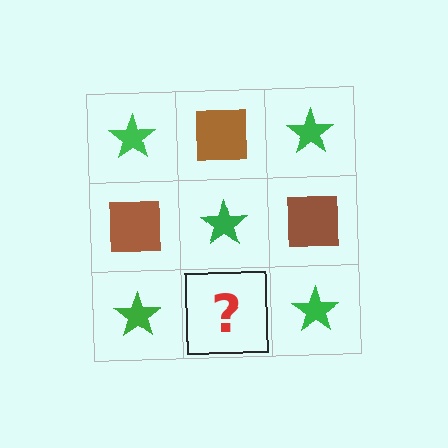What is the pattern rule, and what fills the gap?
The rule is that it alternates green star and brown square in a checkerboard pattern. The gap should be filled with a brown square.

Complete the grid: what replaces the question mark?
The question mark should be replaced with a brown square.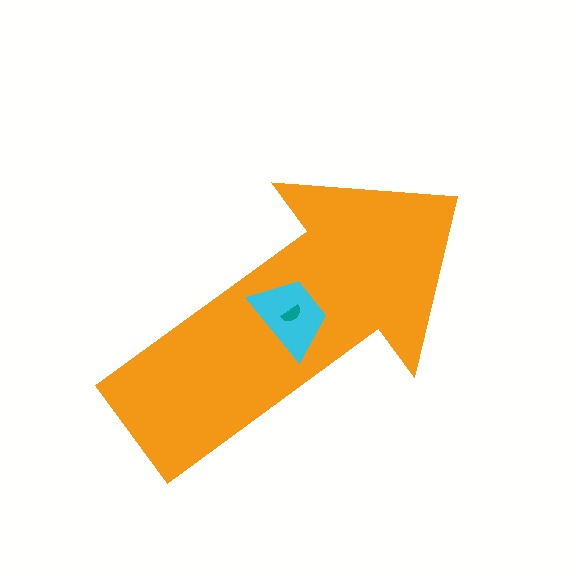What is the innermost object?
The teal semicircle.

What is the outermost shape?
The orange arrow.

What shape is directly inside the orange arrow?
The cyan trapezoid.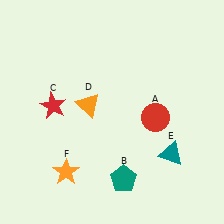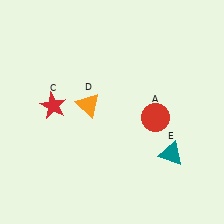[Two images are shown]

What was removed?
The teal pentagon (B), the orange star (F) were removed in Image 2.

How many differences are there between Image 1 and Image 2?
There are 2 differences between the two images.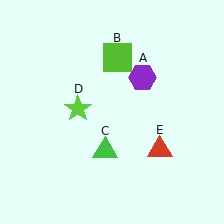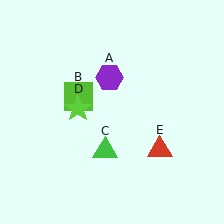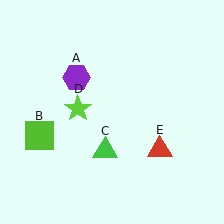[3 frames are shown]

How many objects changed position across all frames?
2 objects changed position: purple hexagon (object A), lime square (object B).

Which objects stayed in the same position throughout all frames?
Green triangle (object C) and lime star (object D) and red triangle (object E) remained stationary.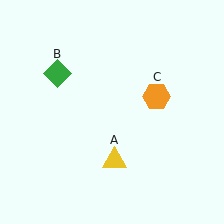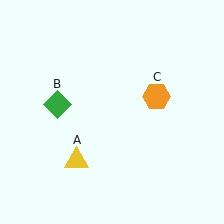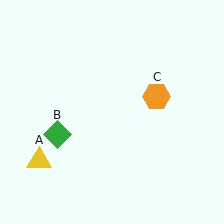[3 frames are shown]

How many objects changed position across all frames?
2 objects changed position: yellow triangle (object A), green diamond (object B).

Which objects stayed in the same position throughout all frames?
Orange hexagon (object C) remained stationary.